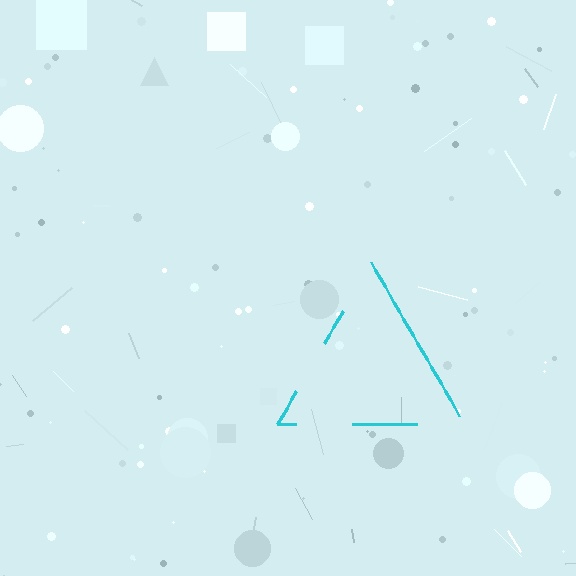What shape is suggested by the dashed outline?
The dashed outline suggests a triangle.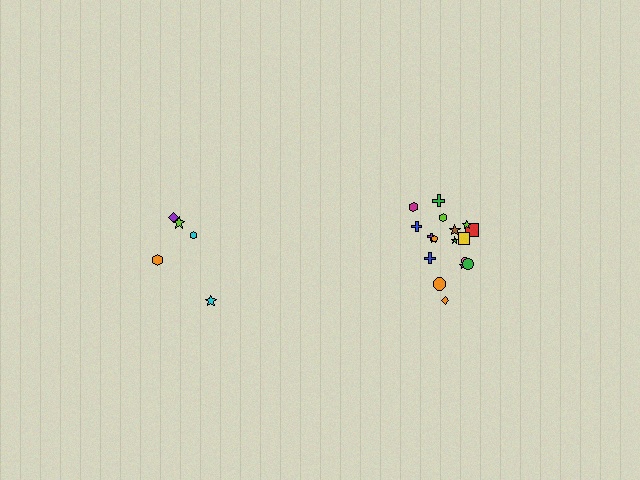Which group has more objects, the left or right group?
The right group.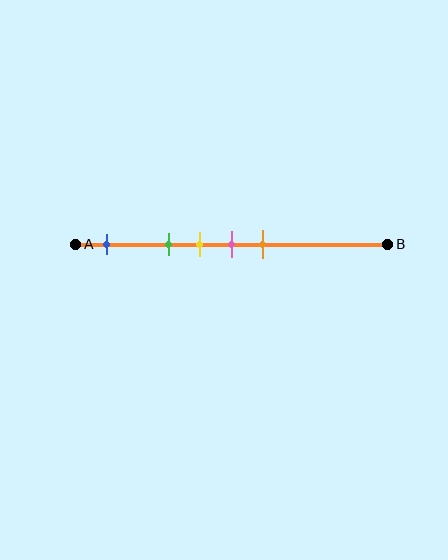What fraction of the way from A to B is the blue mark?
The blue mark is approximately 10% (0.1) of the way from A to B.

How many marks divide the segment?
There are 5 marks dividing the segment.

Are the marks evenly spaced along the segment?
No, the marks are not evenly spaced.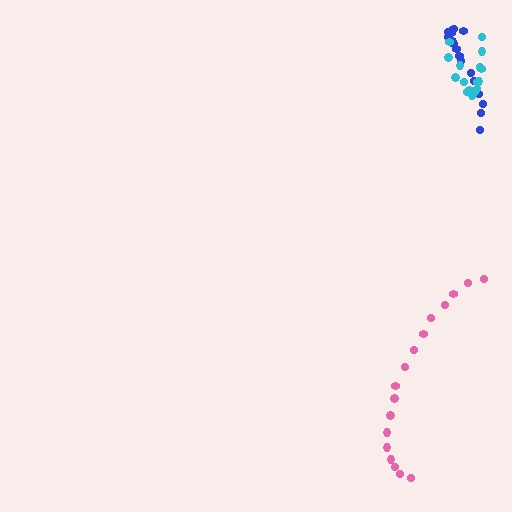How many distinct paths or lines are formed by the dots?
There are 3 distinct paths.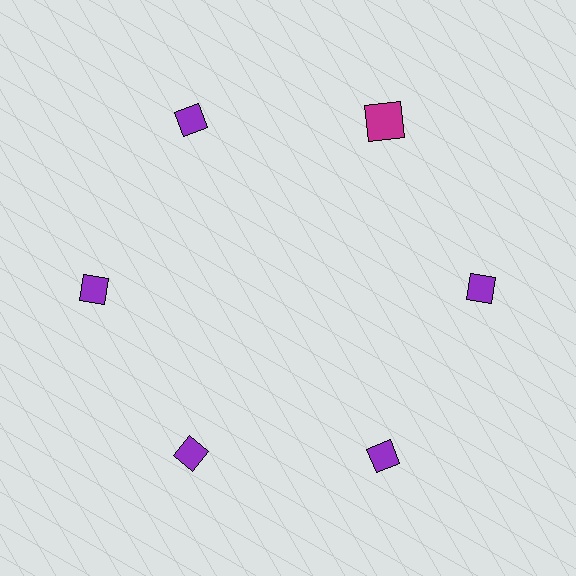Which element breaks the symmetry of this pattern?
The magenta square at roughly the 1 o'clock position breaks the symmetry. All other shapes are purple diamonds.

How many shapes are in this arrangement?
There are 6 shapes arranged in a ring pattern.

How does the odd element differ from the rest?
It differs in both color (magenta instead of purple) and shape (square instead of diamond).